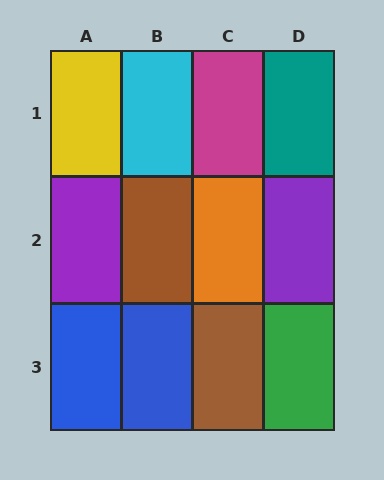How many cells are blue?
2 cells are blue.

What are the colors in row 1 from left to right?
Yellow, cyan, magenta, teal.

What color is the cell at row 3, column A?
Blue.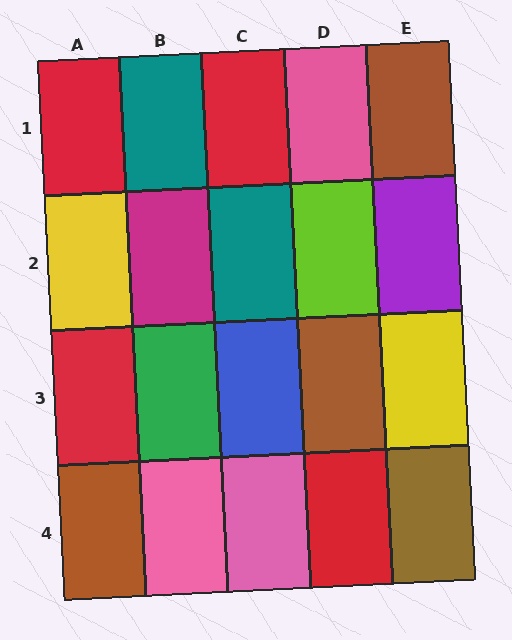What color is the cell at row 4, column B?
Pink.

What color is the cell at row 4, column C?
Pink.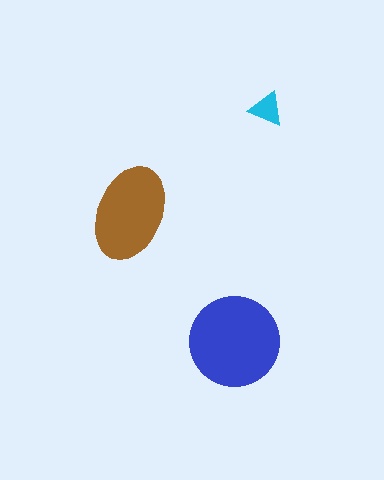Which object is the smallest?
The cyan triangle.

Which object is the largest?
The blue circle.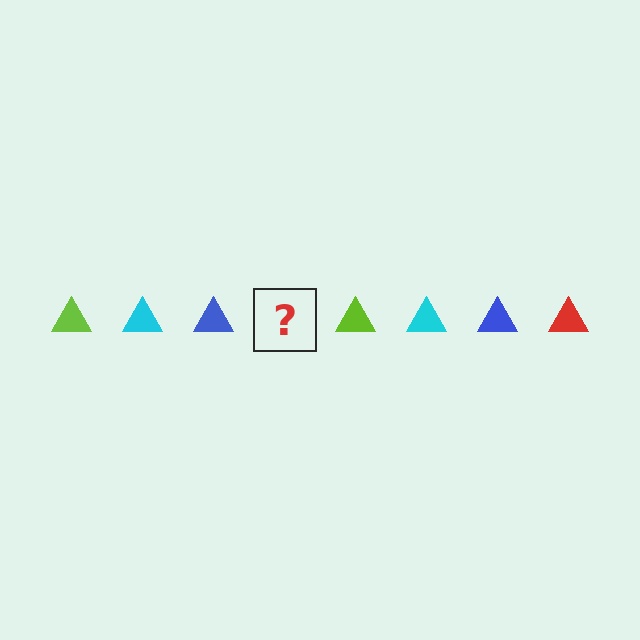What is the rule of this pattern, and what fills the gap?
The rule is that the pattern cycles through lime, cyan, blue, red triangles. The gap should be filled with a red triangle.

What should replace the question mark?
The question mark should be replaced with a red triangle.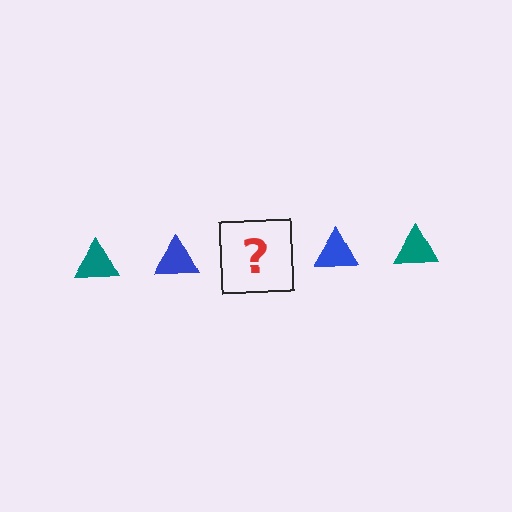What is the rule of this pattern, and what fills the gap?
The rule is that the pattern cycles through teal, blue triangles. The gap should be filled with a teal triangle.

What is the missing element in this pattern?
The missing element is a teal triangle.